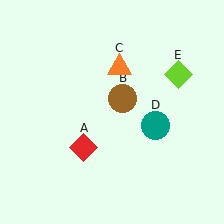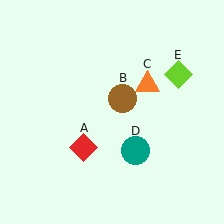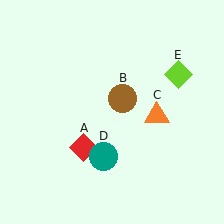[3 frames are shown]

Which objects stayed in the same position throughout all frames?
Red diamond (object A) and brown circle (object B) and lime diamond (object E) remained stationary.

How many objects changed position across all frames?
2 objects changed position: orange triangle (object C), teal circle (object D).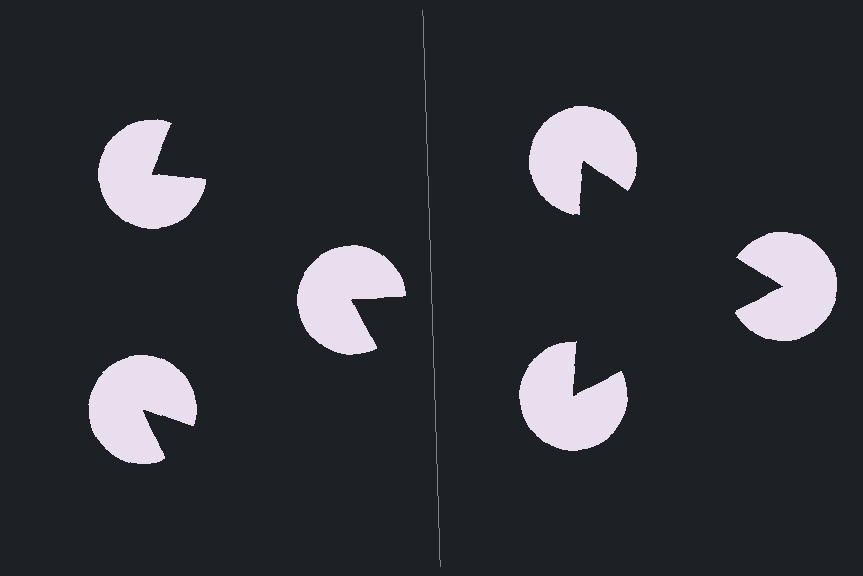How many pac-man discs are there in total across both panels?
6 — 3 on each side.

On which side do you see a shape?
An illusory triangle appears on the right side. On the left side the wedge cuts are rotated, so no coherent shape forms.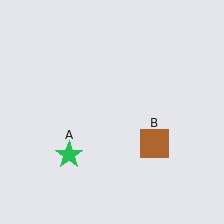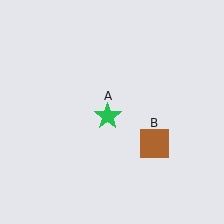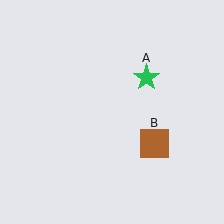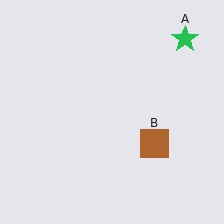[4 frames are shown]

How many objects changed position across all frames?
1 object changed position: green star (object A).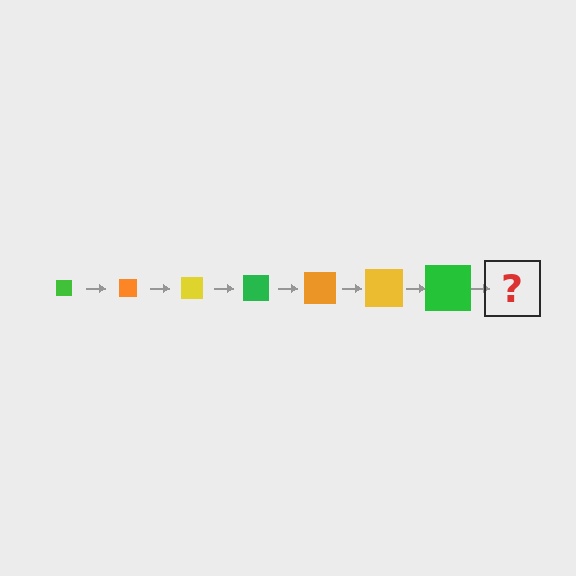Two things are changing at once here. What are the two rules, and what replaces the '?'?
The two rules are that the square grows larger each step and the color cycles through green, orange, and yellow. The '?' should be an orange square, larger than the previous one.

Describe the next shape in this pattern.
It should be an orange square, larger than the previous one.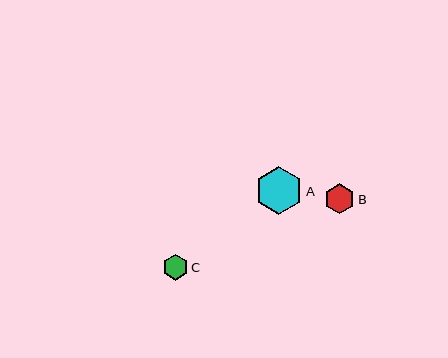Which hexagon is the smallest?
Hexagon C is the smallest with a size of approximately 26 pixels.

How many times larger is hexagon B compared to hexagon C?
Hexagon B is approximately 1.2 times the size of hexagon C.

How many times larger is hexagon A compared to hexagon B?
Hexagon A is approximately 1.6 times the size of hexagon B.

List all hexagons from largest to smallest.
From largest to smallest: A, B, C.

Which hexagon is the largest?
Hexagon A is the largest with a size of approximately 48 pixels.